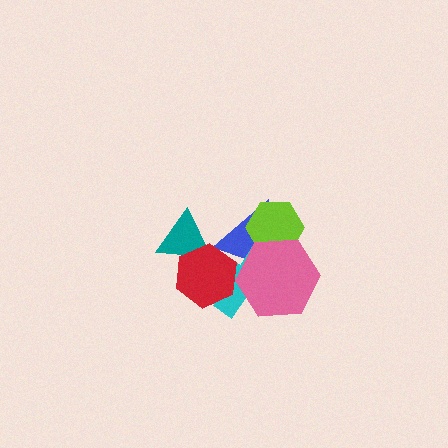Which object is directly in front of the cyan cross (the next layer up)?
The red hexagon is directly in front of the cyan cross.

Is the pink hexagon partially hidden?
No, no other shape covers it.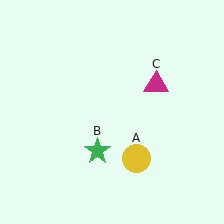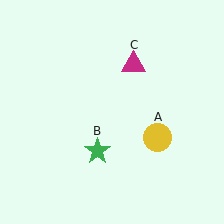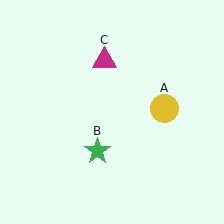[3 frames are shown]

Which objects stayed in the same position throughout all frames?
Green star (object B) remained stationary.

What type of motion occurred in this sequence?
The yellow circle (object A), magenta triangle (object C) rotated counterclockwise around the center of the scene.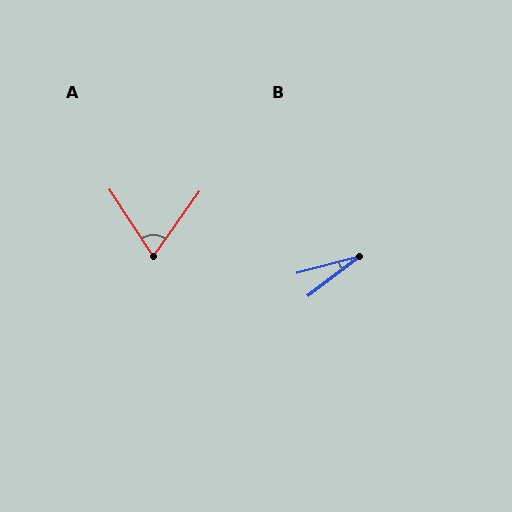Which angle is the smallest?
B, at approximately 22 degrees.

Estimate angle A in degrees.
Approximately 69 degrees.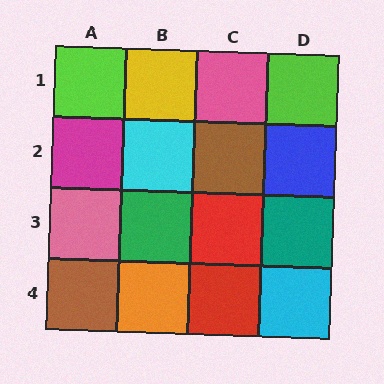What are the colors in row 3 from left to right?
Pink, green, red, teal.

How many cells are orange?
1 cell is orange.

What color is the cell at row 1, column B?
Yellow.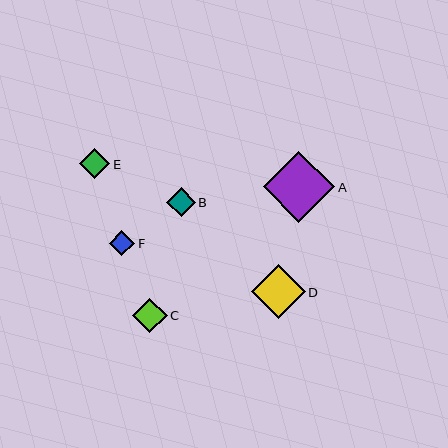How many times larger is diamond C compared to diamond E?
Diamond C is approximately 1.1 times the size of diamond E.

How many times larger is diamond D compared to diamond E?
Diamond D is approximately 1.8 times the size of diamond E.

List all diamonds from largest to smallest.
From largest to smallest: A, D, C, E, B, F.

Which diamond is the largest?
Diamond A is the largest with a size of approximately 72 pixels.